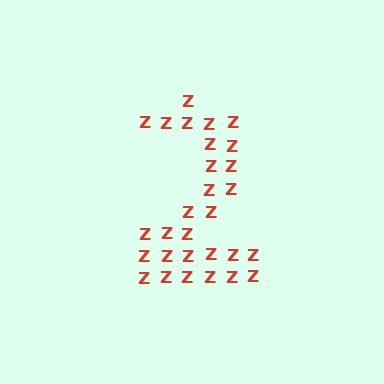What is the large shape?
The large shape is the digit 2.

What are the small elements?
The small elements are letter Z's.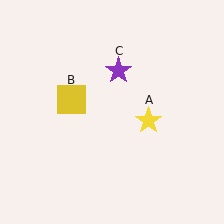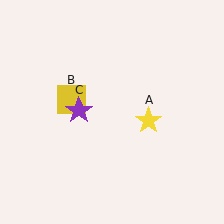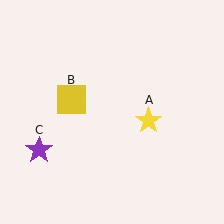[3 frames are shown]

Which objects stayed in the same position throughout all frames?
Yellow star (object A) and yellow square (object B) remained stationary.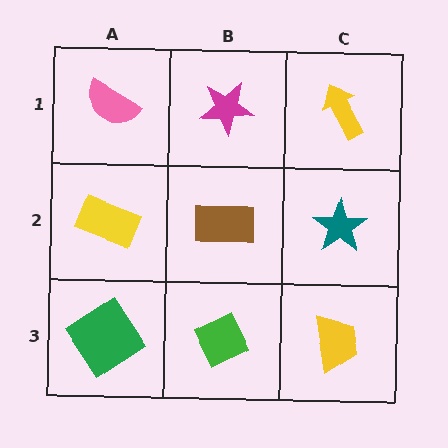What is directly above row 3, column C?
A teal star.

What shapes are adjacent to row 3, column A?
A yellow rectangle (row 2, column A), a green diamond (row 3, column B).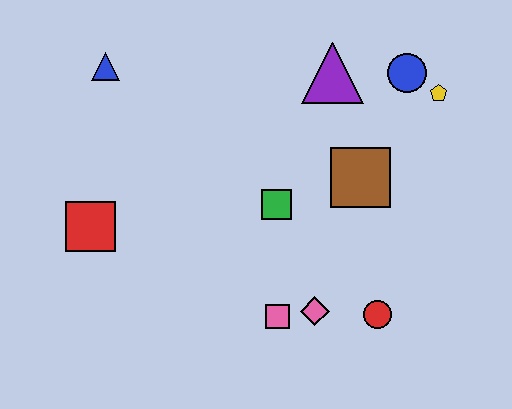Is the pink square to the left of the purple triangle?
Yes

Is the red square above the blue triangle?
No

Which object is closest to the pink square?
The pink diamond is closest to the pink square.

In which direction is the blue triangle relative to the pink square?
The blue triangle is above the pink square.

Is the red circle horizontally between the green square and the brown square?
No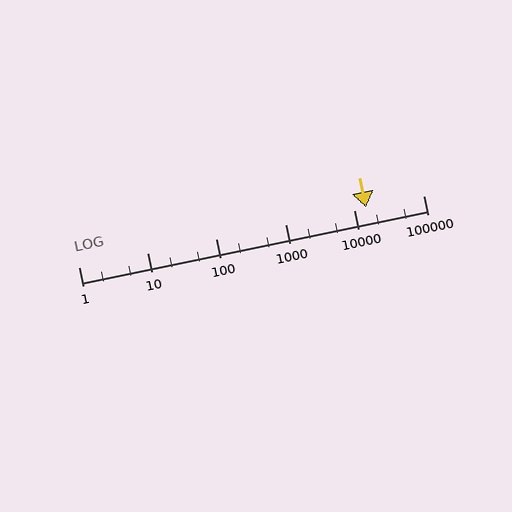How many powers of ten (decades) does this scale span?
The scale spans 5 decades, from 1 to 100000.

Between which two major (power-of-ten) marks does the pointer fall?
The pointer is between 10000 and 100000.